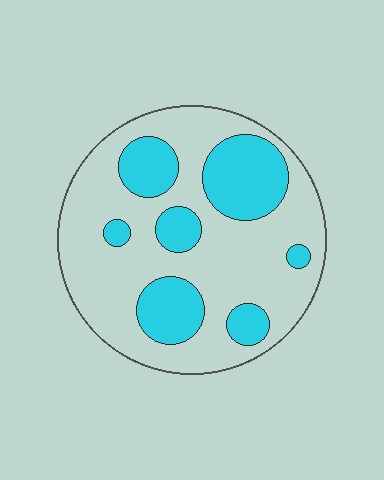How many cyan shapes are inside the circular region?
7.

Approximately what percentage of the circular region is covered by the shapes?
Approximately 30%.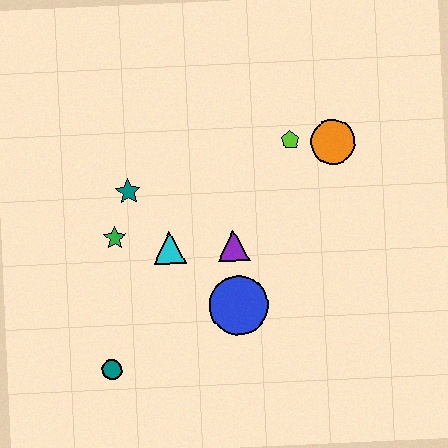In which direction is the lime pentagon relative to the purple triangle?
The lime pentagon is above the purple triangle.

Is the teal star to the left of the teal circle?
No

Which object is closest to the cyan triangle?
The green star is closest to the cyan triangle.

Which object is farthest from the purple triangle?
The teal circle is farthest from the purple triangle.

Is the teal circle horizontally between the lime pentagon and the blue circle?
No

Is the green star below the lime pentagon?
Yes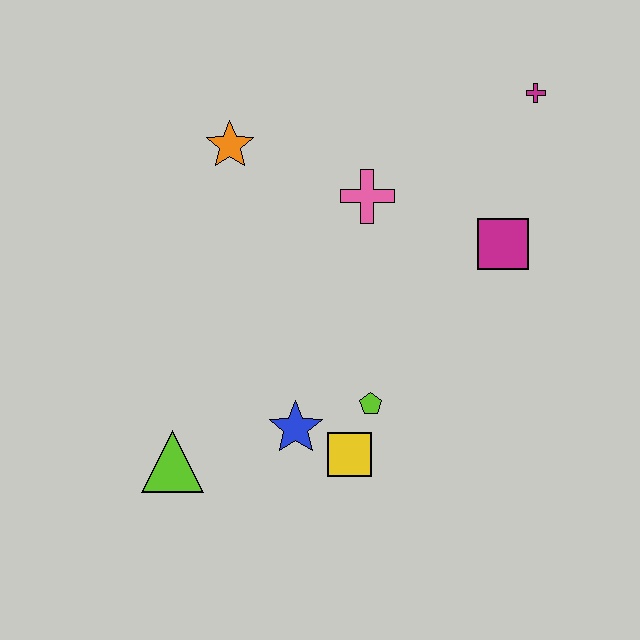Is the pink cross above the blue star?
Yes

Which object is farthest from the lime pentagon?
The magenta cross is farthest from the lime pentagon.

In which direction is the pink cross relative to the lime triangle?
The pink cross is above the lime triangle.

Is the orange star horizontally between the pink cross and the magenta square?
No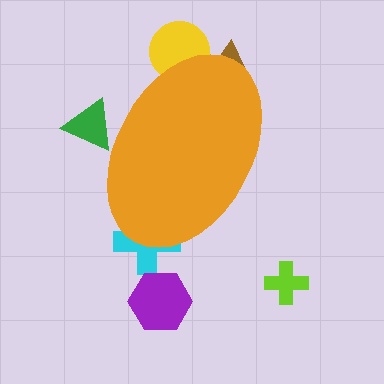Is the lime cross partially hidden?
No, the lime cross is fully visible.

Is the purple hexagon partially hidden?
No, the purple hexagon is fully visible.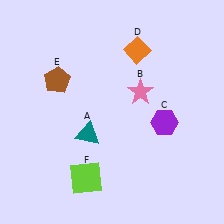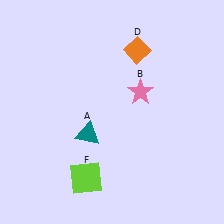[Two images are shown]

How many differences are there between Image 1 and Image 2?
There are 2 differences between the two images.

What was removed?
The purple hexagon (C), the brown pentagon (E) were removed in Image 2.